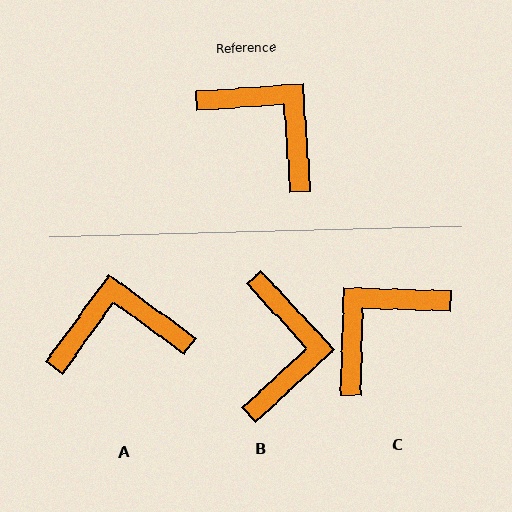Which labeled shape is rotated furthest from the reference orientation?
C, about 84 degrees away.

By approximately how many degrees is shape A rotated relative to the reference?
Approximately 50 degrees counter-clockwise.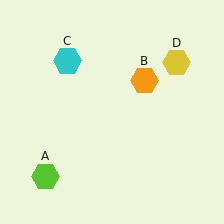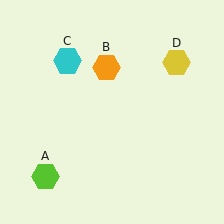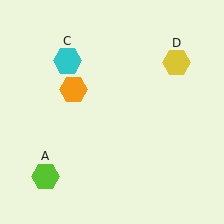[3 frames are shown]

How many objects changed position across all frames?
1 object changed position: orange hexagon (object B).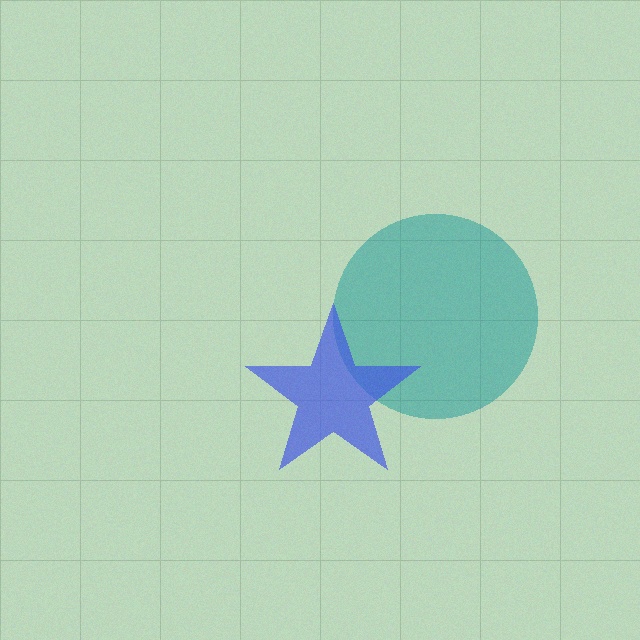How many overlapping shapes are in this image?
There are 2 overlapping shapes in the image.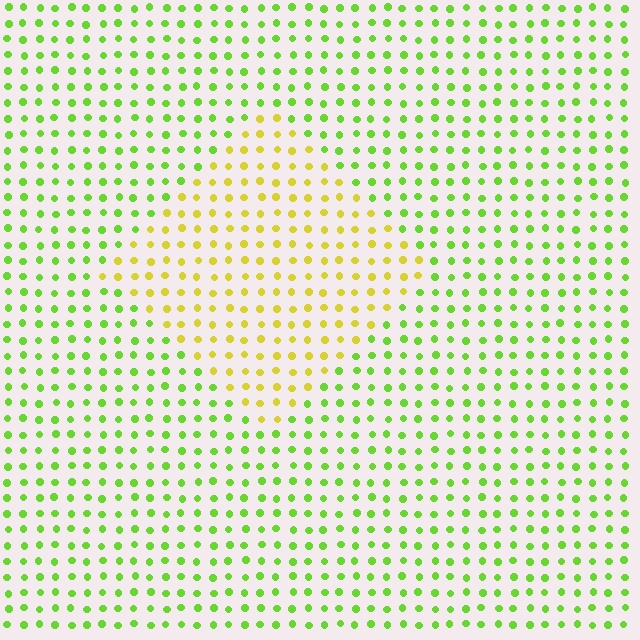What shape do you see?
I see a diamond.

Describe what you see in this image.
The image is filled with small lime elements in a uniform arrangement. A diamond-shaped region is visible where the elements are tinted to a slightly different hue, forming a subtle color boundary.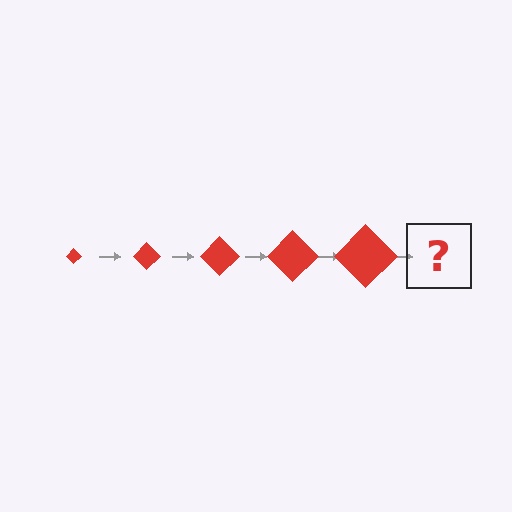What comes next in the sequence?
The next element should be a red diamond, larger than the previous one.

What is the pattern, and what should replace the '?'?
The pattern is that the diamond gets progressively larger each step. The '?' should be a red diamond, larger than the previous one.